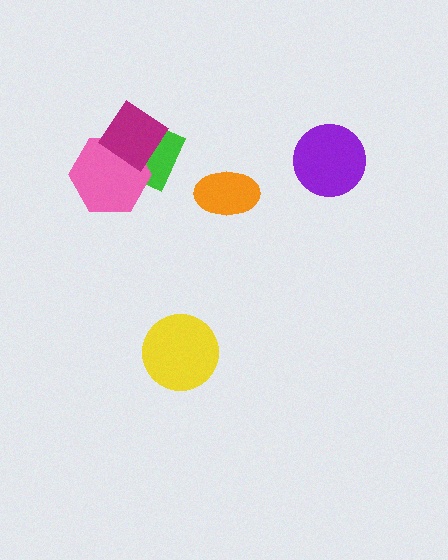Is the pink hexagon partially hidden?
Yes, it is partially covered by another shape.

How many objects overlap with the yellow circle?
0 objects overlap with the yellow circle.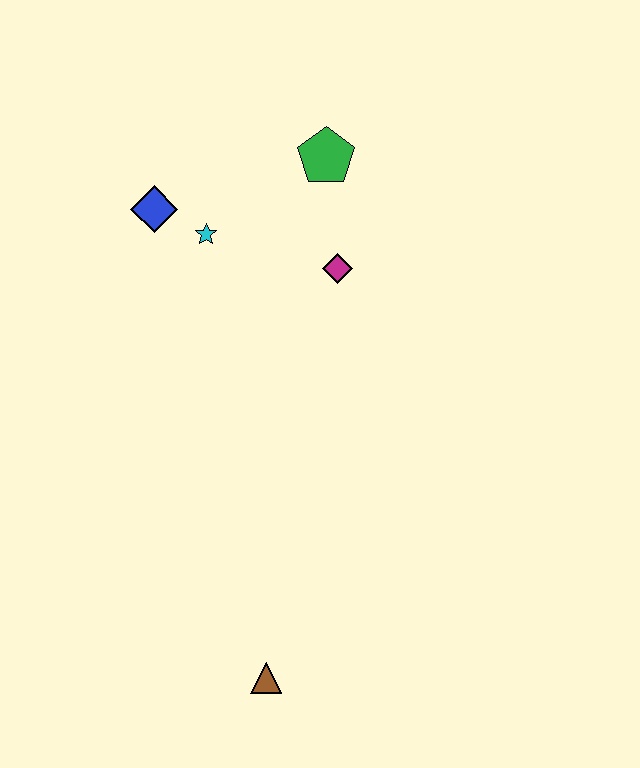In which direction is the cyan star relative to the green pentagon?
The cyan star is to the left of the green pentagon.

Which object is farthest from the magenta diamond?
The brown triangle is farthest from the magenta diamond.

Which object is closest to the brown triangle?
The magenta diamond is closest to the brown triangle.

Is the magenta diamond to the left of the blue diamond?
No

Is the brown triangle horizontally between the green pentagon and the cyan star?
Yes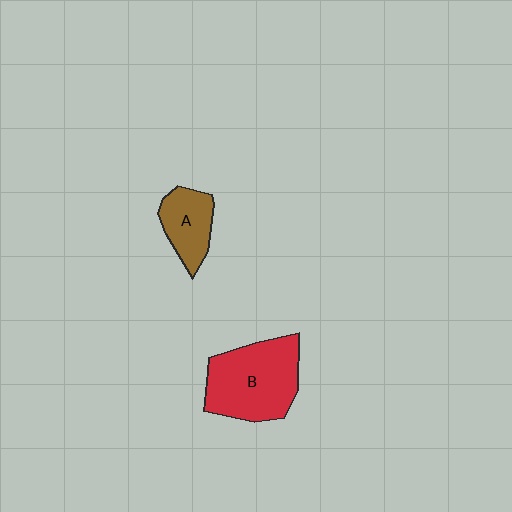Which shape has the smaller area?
Shape A (brown).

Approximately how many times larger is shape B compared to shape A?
Approximately 2.0 times.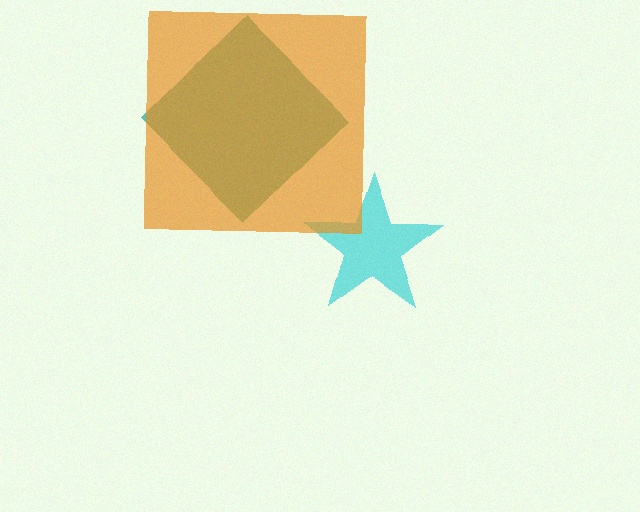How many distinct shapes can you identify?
There are 3 distinct shapes: a cyan star, a teal diamond, an orange square.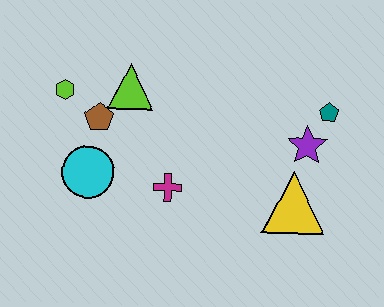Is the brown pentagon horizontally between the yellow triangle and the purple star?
No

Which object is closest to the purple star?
The teal pentagon is closest to the purple star.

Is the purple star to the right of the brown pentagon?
Yes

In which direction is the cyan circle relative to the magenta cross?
The cyan circle is to the left of the magenta cross.